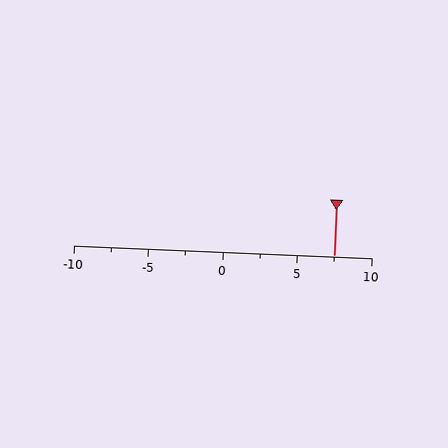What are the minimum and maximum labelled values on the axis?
The axis runs from -10 to 10.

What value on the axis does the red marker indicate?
The marker indicates approximately 7.5.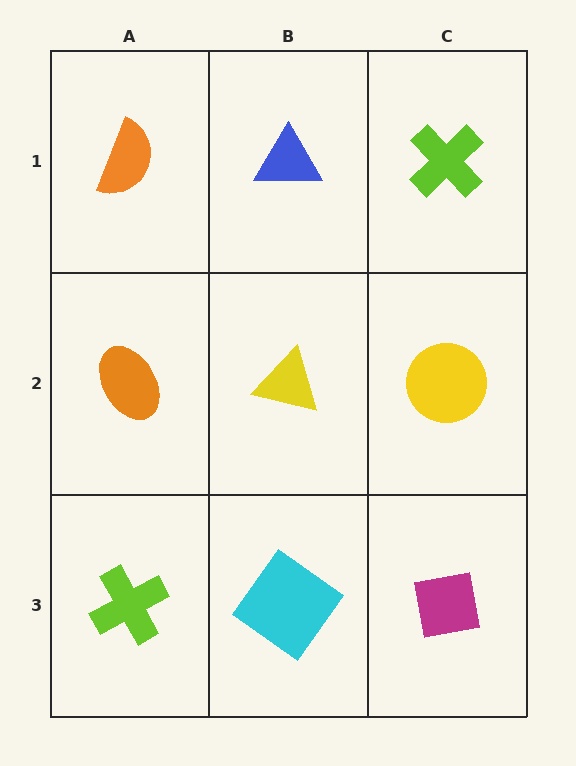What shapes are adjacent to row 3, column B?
A yellow triangle (row 2, column B), a lime cross (row 3, column A), a magenta square (row 3, column C).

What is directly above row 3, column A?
An orange ellipse.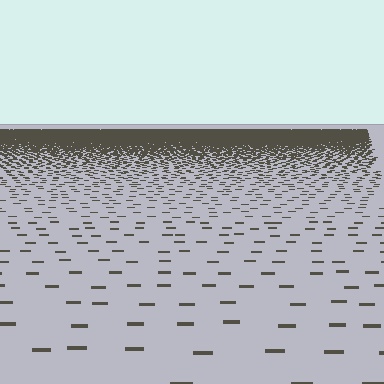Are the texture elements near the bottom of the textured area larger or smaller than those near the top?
Larger. Near the bottom, elements are closer to the viewer and appear at a bigger on-screen size.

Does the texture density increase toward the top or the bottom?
Density increases toward the top.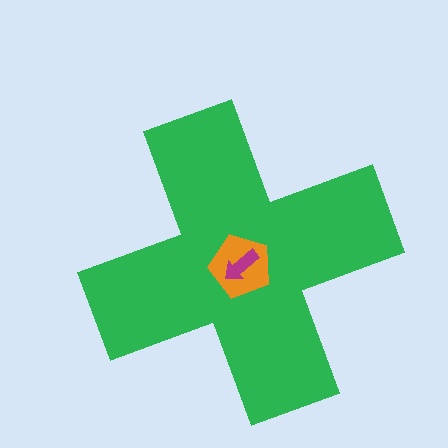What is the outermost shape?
The green cross.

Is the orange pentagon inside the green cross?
Yes.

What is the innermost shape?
The magenta arrow.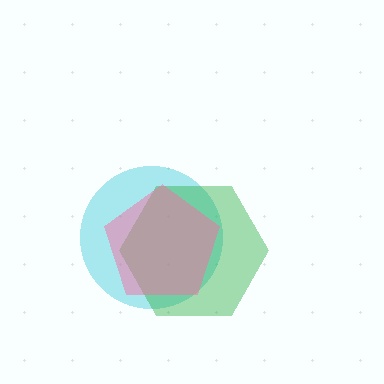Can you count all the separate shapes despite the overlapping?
Yes, there are 3 separate shapes.